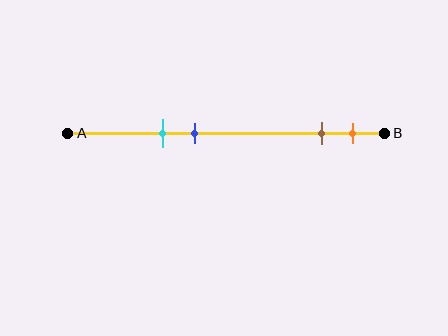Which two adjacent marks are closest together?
The brown and orange marks are the closest adjacent pair.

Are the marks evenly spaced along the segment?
No, the marks are not evenly spaced.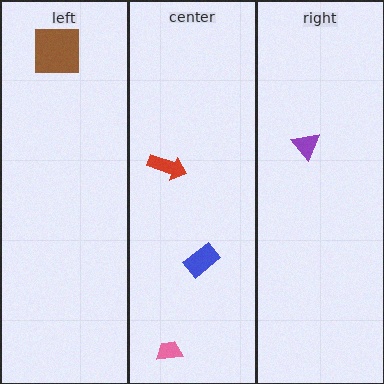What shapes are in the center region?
The red arrow, the pink trapezoid, the blue rectangle.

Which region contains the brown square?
The left region.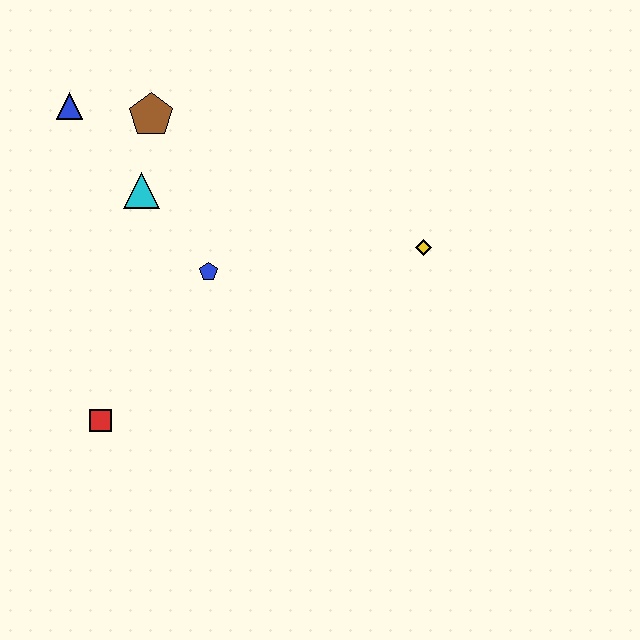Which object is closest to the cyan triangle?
The brown pentagon is closest to the cyan triangle.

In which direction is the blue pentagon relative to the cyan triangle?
The blue pentagon is below the cyan triangle.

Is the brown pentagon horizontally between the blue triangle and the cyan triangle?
No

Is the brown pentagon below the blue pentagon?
No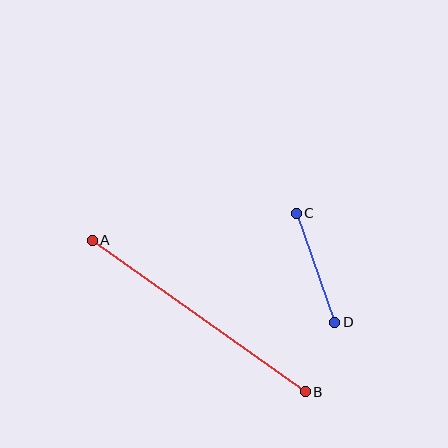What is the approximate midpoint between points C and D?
The midpoint is at approximately (316, 268) pixels.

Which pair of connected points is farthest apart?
Points A and B are farthest apart.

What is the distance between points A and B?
The distance is approximately 262 pixels.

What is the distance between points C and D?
The distance is approximately 115 pixels.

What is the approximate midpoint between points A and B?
The midpoint is at approximately (199, 316) pixels.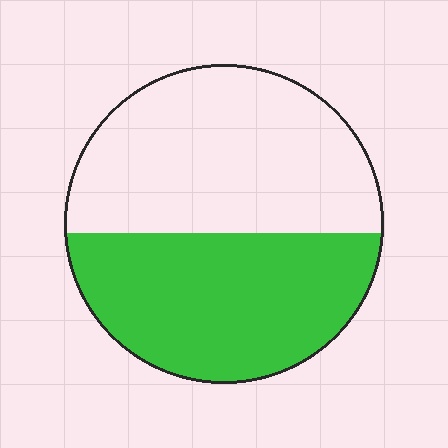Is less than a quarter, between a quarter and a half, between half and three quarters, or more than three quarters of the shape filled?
Between a quarter and a half.